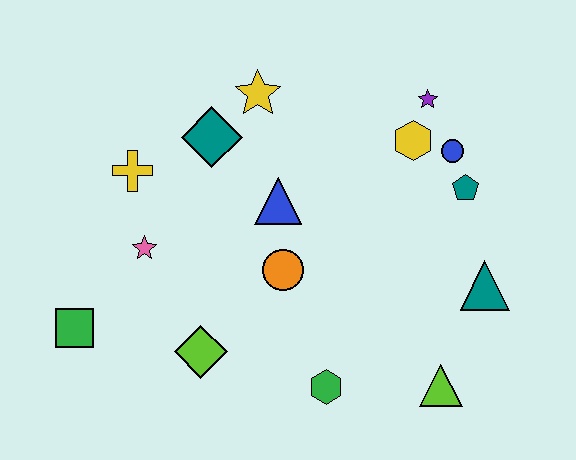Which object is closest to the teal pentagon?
The blue circle is closest to the teal pentagon.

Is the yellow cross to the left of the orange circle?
Yes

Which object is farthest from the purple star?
The green square is farthest from the purple star.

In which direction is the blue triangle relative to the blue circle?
The blue triangle is to the left of the blue circle.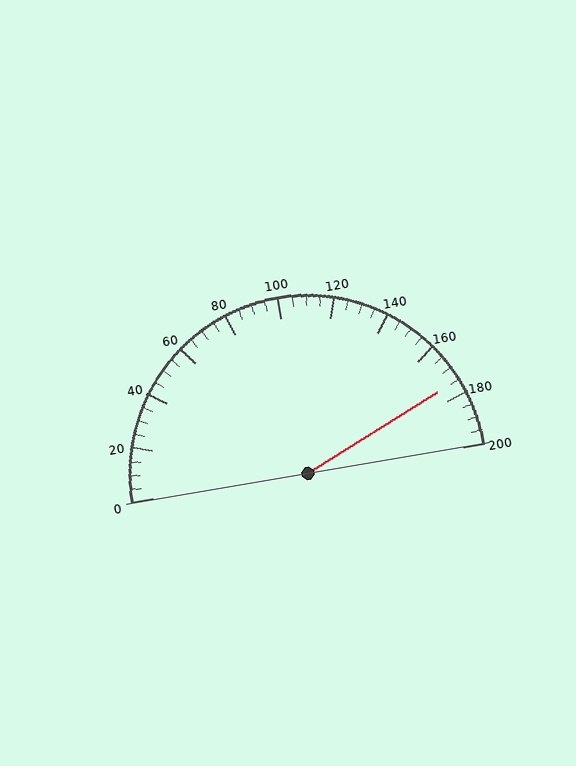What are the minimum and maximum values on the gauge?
The gauge ranges from 0 to 200.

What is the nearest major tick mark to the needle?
The nearest major tick mark is 180.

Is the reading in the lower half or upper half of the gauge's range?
The reading is in the upper half of the range (0 to 200).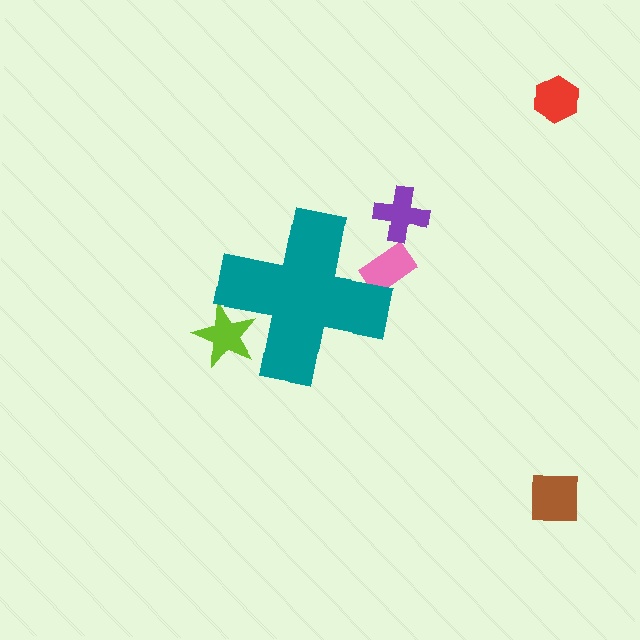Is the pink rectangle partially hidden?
Yes, the pink rectangle is partially hidden behind the teal cross.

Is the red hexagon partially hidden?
No, the red hexagon is fully visible.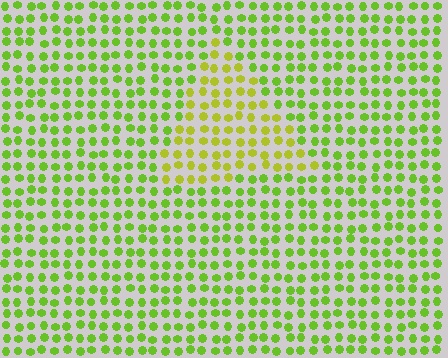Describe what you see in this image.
The image is filled with small lime elements in a uniform arrangement. A triangle-shaped region is visible where the elements are tinted to a slightly different hue, forming a subtle color boundary.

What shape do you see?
I see a triangle.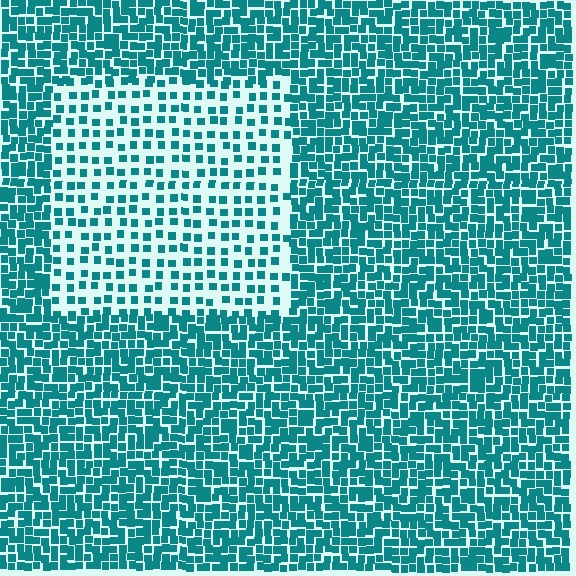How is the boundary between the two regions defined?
The boundary is defined by a change in element density (approximately 2.3x ratio). All elements are the same color, size, and shape.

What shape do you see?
I see a rectangle.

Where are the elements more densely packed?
The elements are more densely packed outside the rectangle boundary.